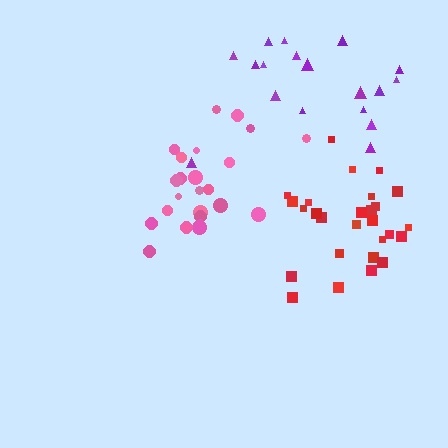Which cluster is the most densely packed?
Red.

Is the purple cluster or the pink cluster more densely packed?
Pink.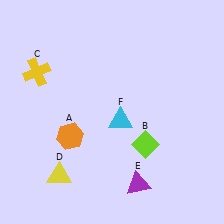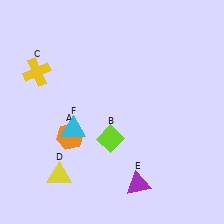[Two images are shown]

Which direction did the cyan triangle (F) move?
The cyan triangle (F) moved left.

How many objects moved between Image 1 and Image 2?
2 objects moved between the two images.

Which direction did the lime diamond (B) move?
The lime diamond (B) moved left.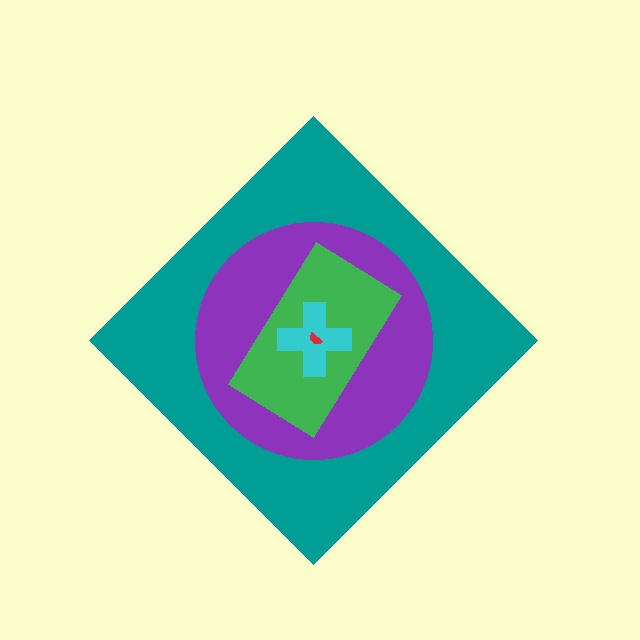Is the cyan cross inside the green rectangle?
Yes.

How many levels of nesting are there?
5.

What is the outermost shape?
The teal diamond.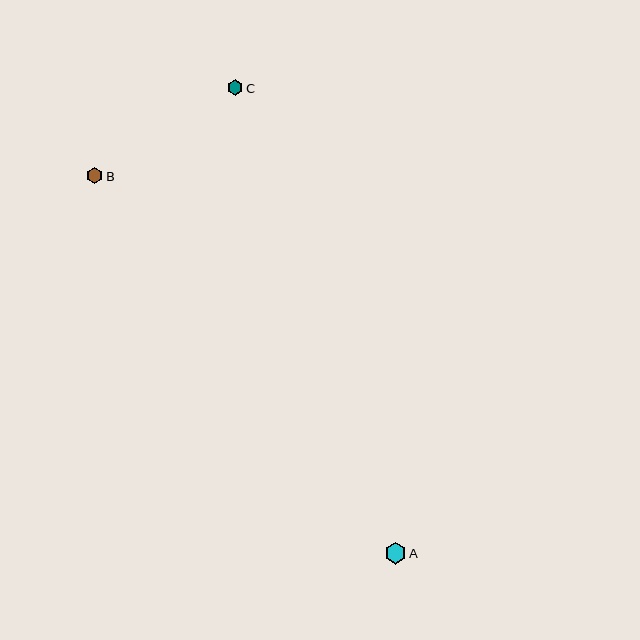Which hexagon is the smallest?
Hexagon C is the smallest with a size of approximately 16 pixels.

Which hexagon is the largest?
Hexagon A is the largest with a size of approximately 21 pixels.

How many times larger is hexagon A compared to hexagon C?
Hexagon A is approximately 1.4 times the size of hexagon C.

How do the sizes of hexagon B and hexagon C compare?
Hexagon B and hexagon C are approximately the same size.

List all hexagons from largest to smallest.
From largest to smallest: A, B, C.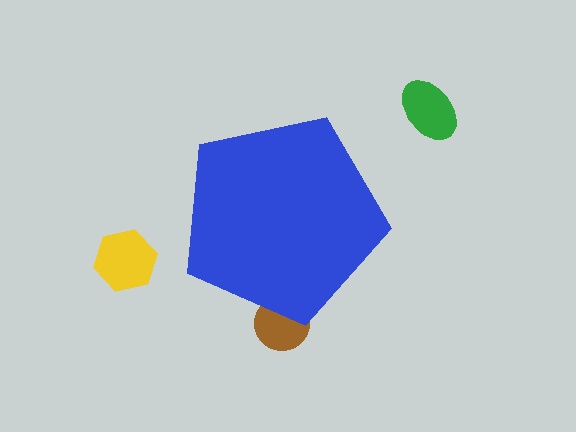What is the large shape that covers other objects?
A blue pentagon.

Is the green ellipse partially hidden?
No, the green ellipse is fully visible.